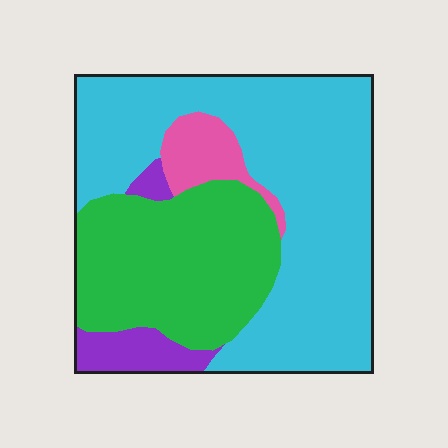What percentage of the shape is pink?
Pink covers 6% of the shape.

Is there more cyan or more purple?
Cyan.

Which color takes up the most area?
Cyan, at roughly 55%.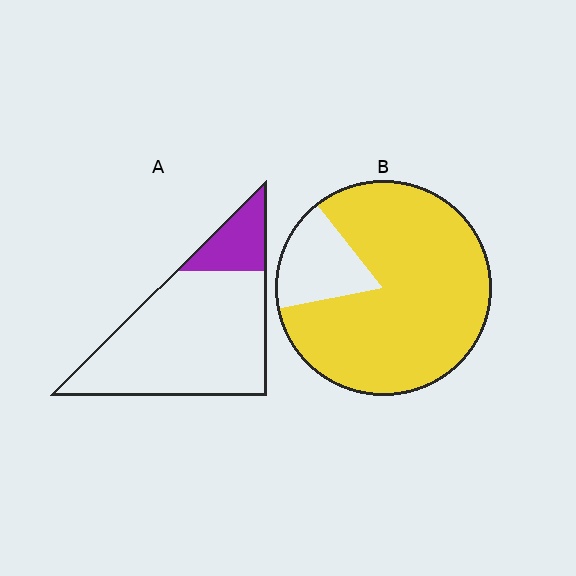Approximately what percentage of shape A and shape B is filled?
A is approximately 20% and B is approximately 85%.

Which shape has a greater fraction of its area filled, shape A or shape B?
Shape B.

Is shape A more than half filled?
No.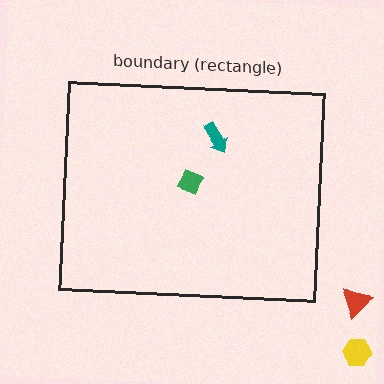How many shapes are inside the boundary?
2 inside, 2 outside.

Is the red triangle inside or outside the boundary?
Outside.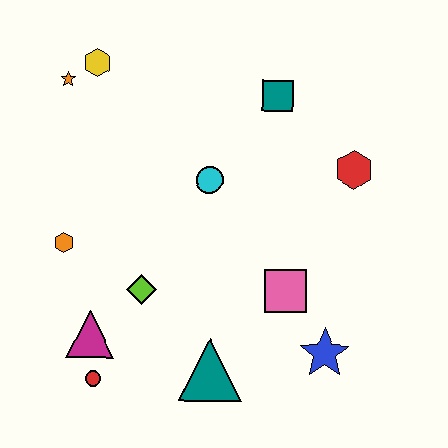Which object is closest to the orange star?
The yellow hexagon is closest to the orange star.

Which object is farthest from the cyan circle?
The red circle is farthest from the cyan circle.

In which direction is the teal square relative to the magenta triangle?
The teal square is above the magenta triangle.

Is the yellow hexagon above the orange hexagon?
Yes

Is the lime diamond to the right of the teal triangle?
No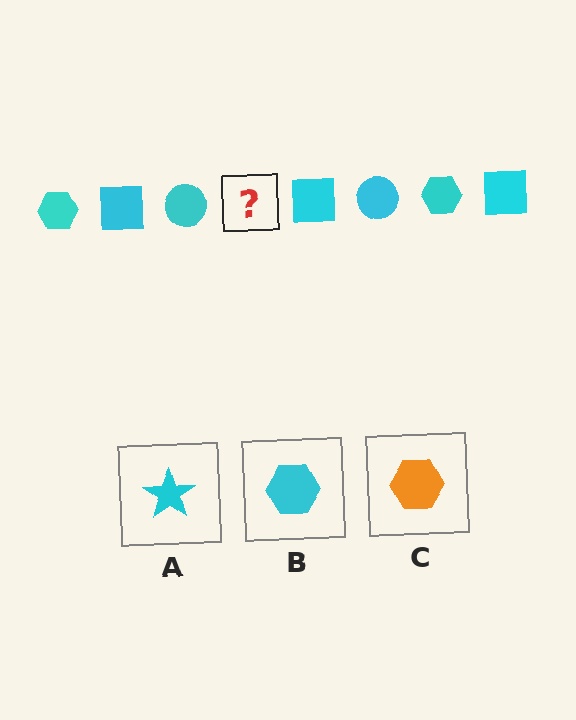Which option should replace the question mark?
Option B.